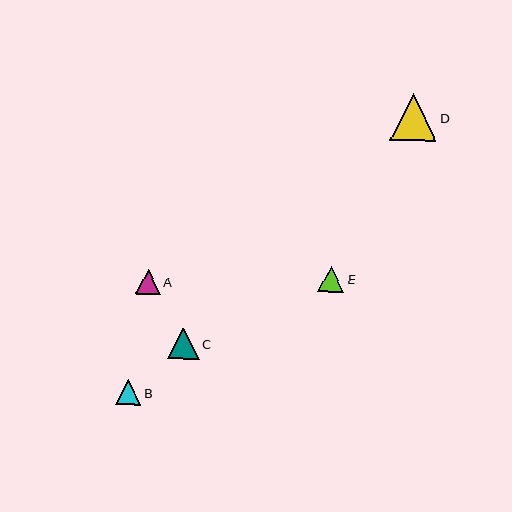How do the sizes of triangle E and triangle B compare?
Triangle E and triangle B are approximately the same size.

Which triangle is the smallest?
Triangle A is the smallest with a size of approximately 25 pixels.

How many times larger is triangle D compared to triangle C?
Triangle D is approximately 1.5 times the size of triangle C.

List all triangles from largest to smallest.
From largest to smallest: D, C, E, B, A.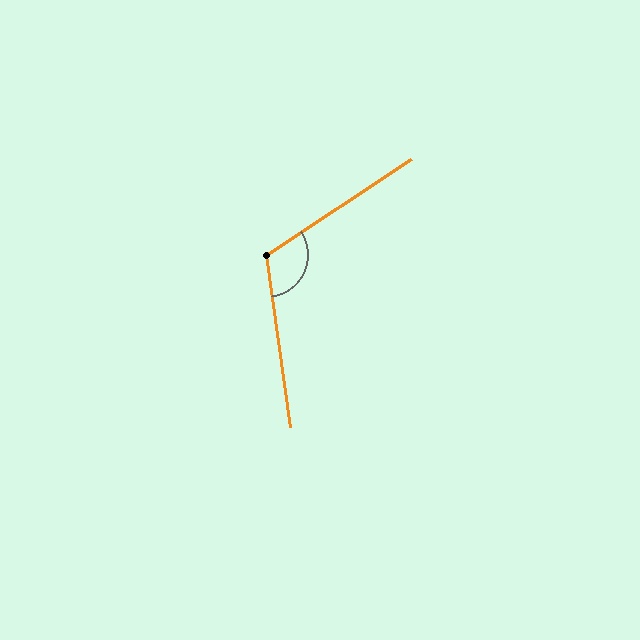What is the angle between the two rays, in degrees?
Approximately 115 degrees.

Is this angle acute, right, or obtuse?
It is obtuse.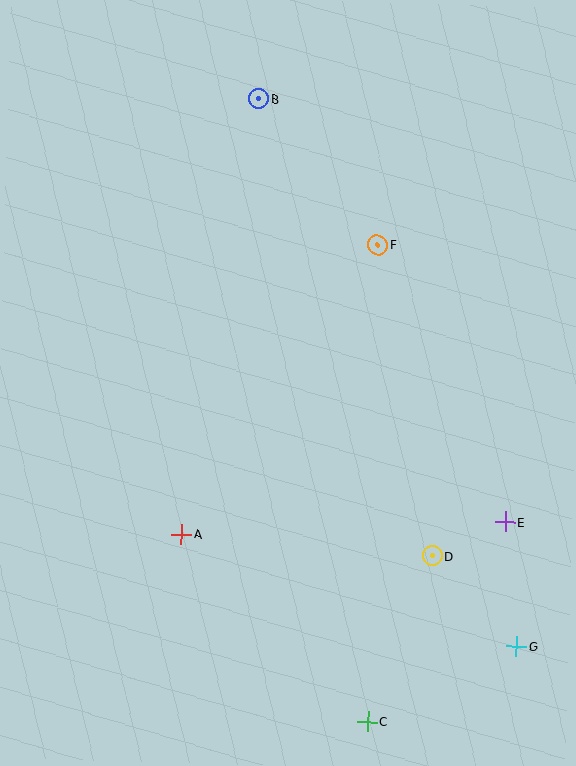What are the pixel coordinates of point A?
Point A is at (182, 534).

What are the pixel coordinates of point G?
Point G is at (516, 647).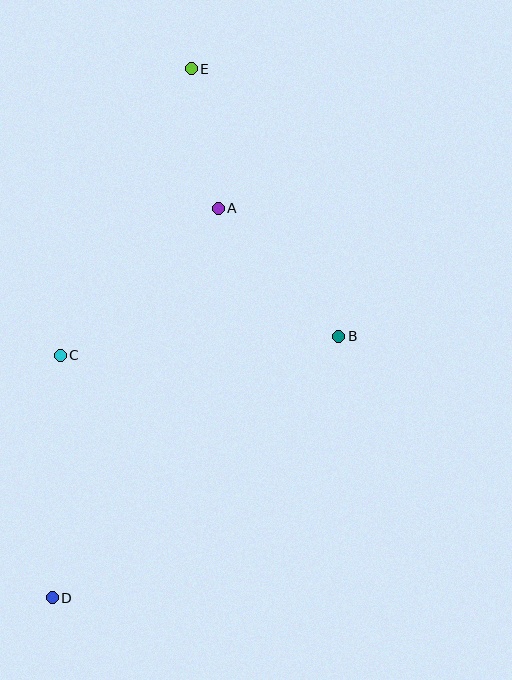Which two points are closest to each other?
Points A and E are closest to each other.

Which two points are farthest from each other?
Points D and E are farthest from each other.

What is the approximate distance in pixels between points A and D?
The distance between A and D is approximately 423 pixels.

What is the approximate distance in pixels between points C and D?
The distance between C and D is approximately 243 pixels.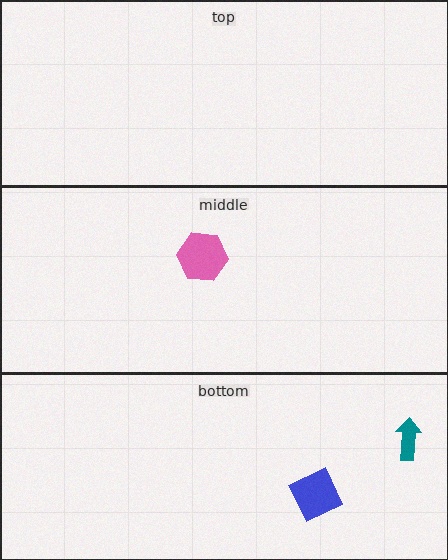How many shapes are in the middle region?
1.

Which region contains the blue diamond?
The bottom region.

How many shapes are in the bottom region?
2.